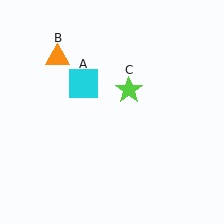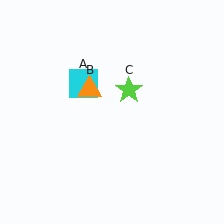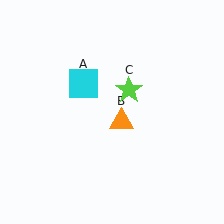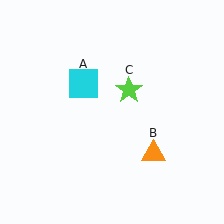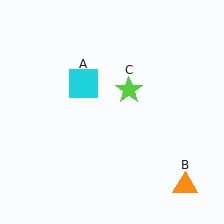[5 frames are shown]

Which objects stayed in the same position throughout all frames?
Cyan square (object A) and lime star (object C) remained stationary.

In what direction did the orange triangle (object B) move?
The orange triangle (object B) moved down and to the right.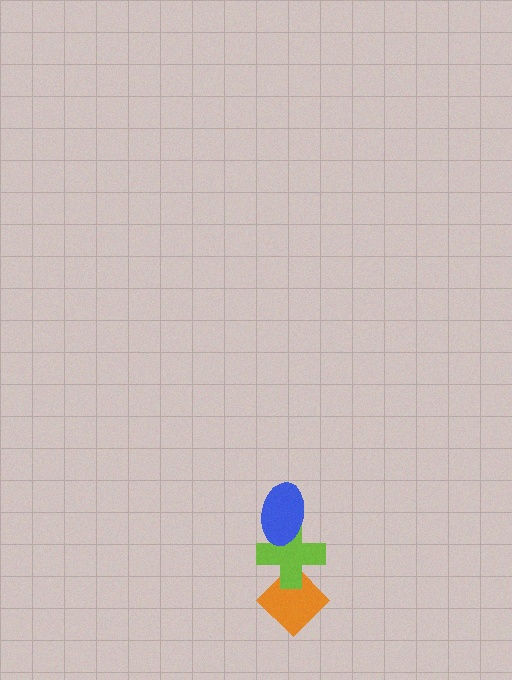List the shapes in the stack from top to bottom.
From top to bottom: the blue ellipse, the lime cross, the orange diamond.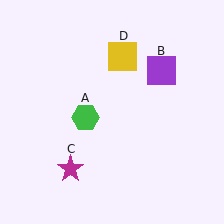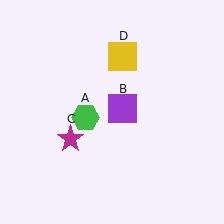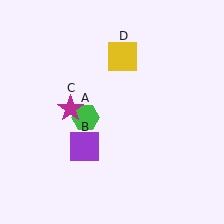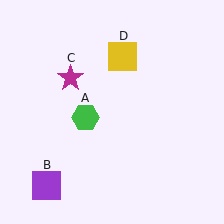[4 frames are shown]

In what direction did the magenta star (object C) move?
The magenta star (object C) moved up.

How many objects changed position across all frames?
2 objects changed position: purple square (object B), magenta star (object C).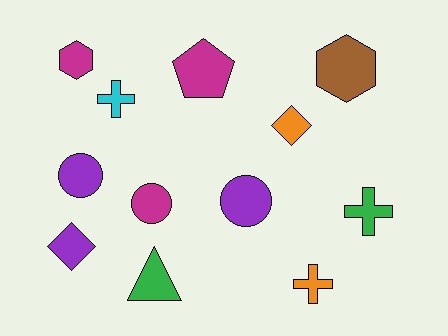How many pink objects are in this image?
There are no pink objects.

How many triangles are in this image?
There is 1 triangle.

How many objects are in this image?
There are 12 objects.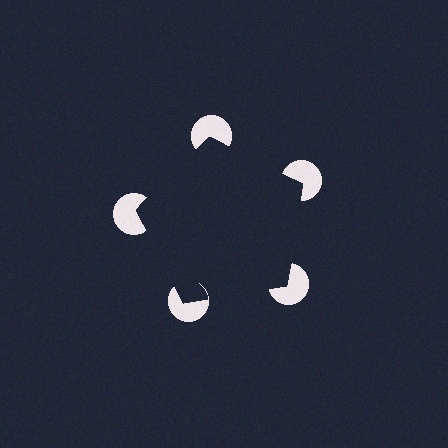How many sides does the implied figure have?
5 sides.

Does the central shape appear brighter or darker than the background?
It typically appears slightly darker than the background, even though no actual brightness change is drawn.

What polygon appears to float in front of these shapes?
An illusory pentagon — its edges are inferred from the aligned wedge cuts in the pac-man discs, not physically drawn.